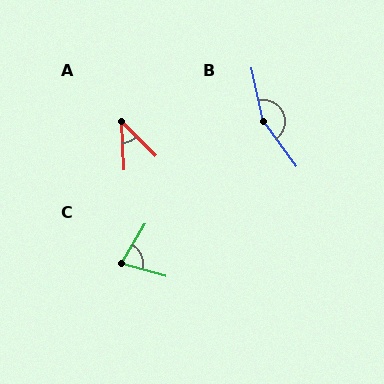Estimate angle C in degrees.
Approximately 75 degrees.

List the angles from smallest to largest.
A (42°), C (75°), B (156°).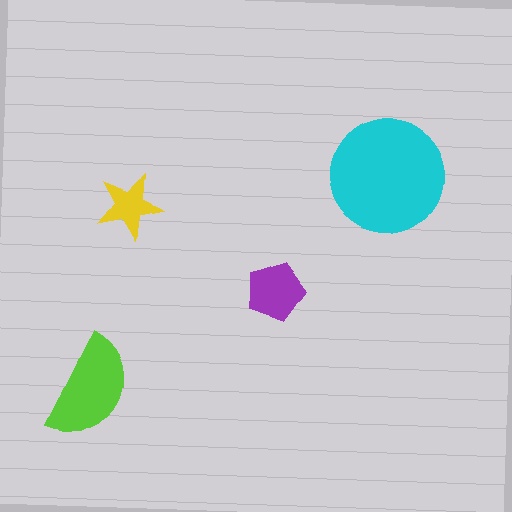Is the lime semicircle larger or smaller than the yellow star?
Larger.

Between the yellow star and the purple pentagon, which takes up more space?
The purple pentagon.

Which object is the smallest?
The yellow star.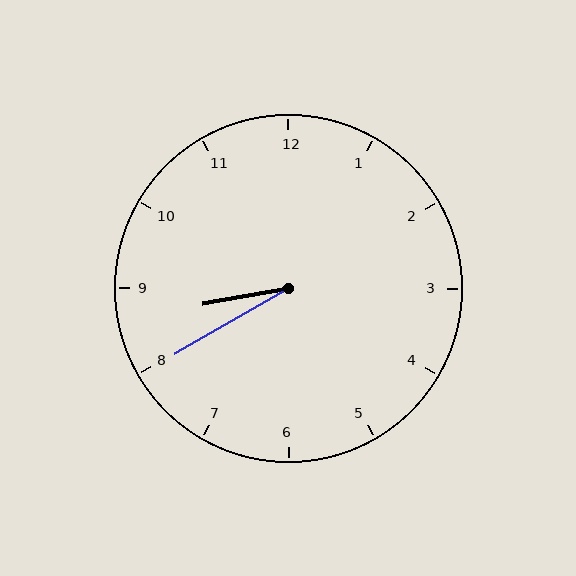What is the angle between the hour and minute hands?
Approximately 20 degrees.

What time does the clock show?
8:40.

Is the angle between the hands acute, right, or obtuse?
It is acute.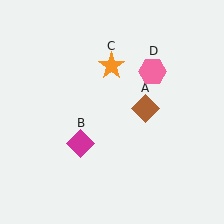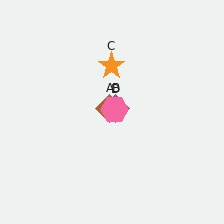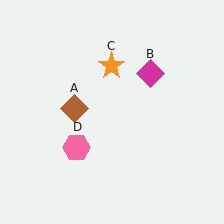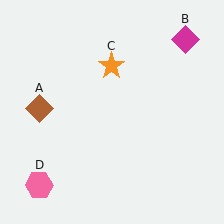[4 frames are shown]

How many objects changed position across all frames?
3 objects changed position: brown diamond (object A), magenta diamond (object B), pink hexagon (object D).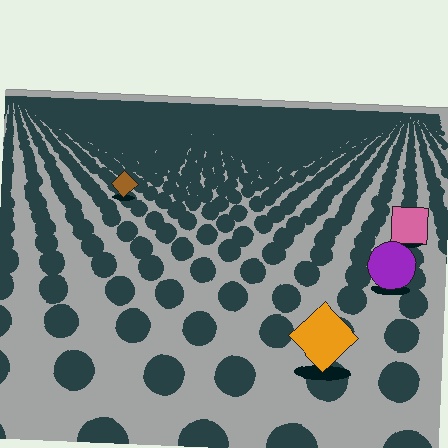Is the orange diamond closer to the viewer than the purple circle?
Yes. The orange diamond is closer — you can tell from the texture gradient: the ground texture is coarser near it.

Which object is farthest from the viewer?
The brown diamond is farthest from the viewer. It appears smaller and the ground texture around it is denser.